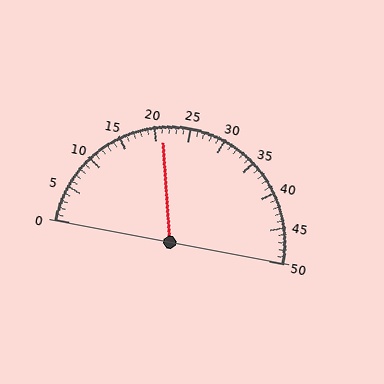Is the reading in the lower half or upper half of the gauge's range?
The reading is in the lower half of the range (0 to 50).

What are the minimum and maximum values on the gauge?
The gauge ranges from 0 to 50.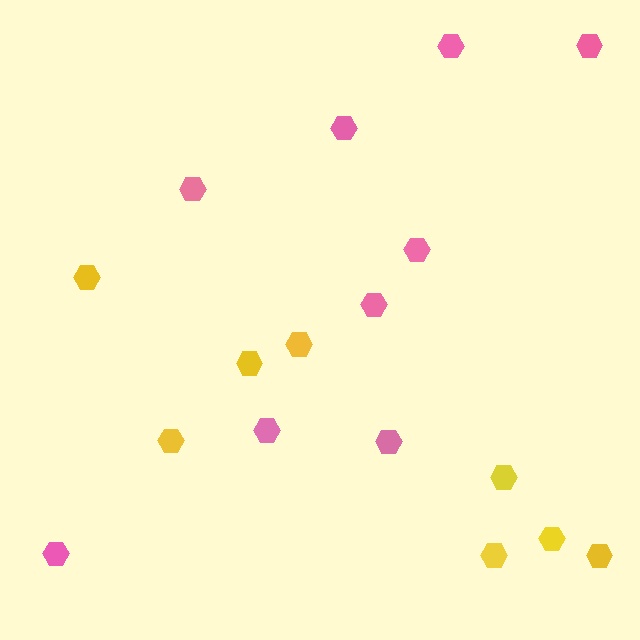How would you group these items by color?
There are 2 groups: one group of pink hexagons (9) and one group of yellow hexagons (8).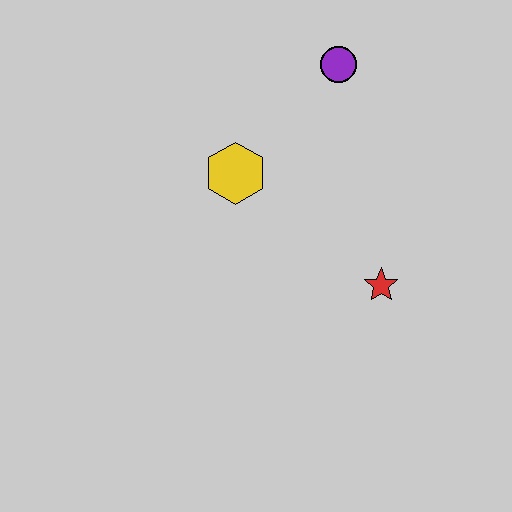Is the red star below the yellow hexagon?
Yes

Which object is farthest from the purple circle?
The red star is farthest from the purple circle.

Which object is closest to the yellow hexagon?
The purple circle is closest to the yellow hexagon.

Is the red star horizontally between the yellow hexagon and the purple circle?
No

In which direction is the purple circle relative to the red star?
The purple circle is above the red star.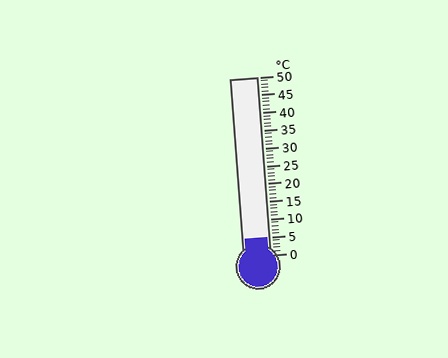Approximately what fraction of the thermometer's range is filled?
The thermometer is filled to approximately 10% of its range.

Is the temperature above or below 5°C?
The temperature is at 5°C.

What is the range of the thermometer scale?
The thermometer scale ranges from 0°C to 50°C.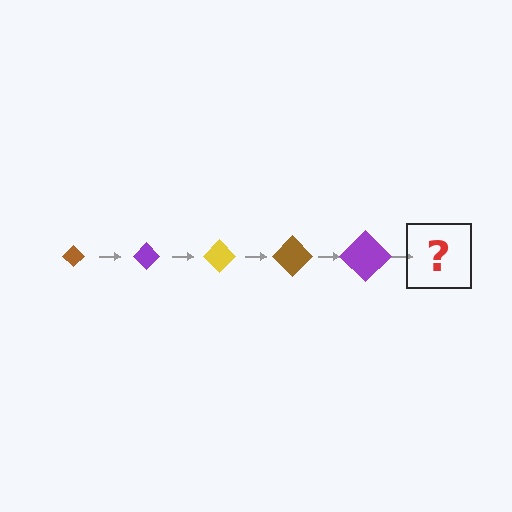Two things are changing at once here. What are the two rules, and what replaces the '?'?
The two rules are that the diamond grows larger each step and the color cycles through brown, purple, and yellow. The '?' should be a yellow diamond, larger than the previous one.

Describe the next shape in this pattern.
It should be a yellow diamond, larger than the previous one.